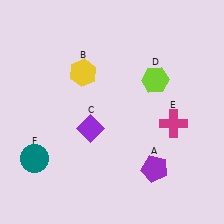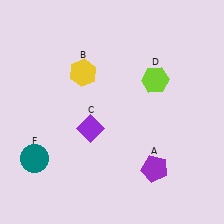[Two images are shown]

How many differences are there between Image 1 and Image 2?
There is 1 difference between the two images.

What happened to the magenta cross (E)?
The magenta cross (E) was removed in Image 2. It was in the bottom-right area of Image 1.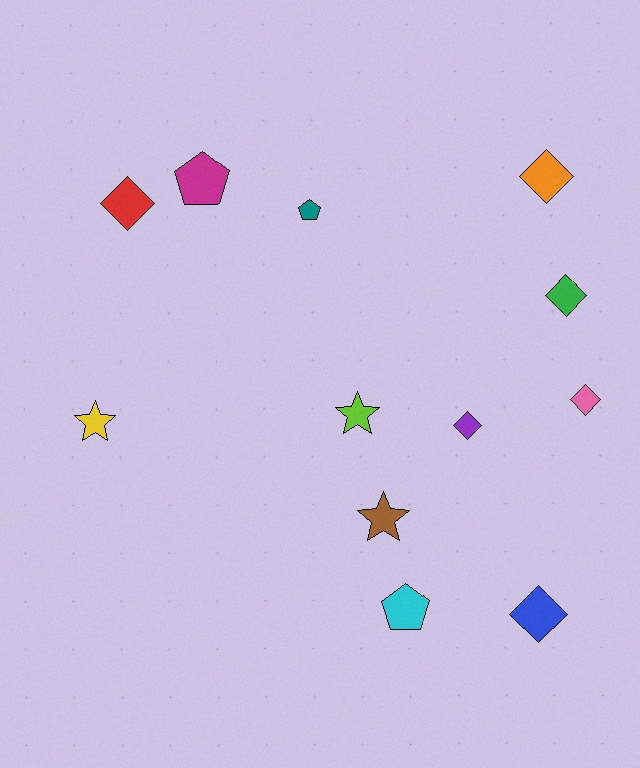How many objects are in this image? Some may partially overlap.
There are 12 objects.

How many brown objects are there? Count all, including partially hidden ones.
There is 1 brown object.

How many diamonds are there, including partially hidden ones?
There are 6 diamonds.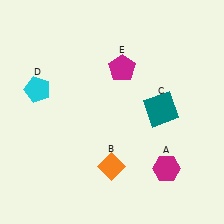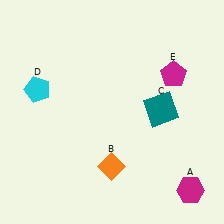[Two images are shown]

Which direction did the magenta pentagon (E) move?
The magenta pentagon (E) moved right.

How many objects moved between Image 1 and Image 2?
2 objects moved between the two images.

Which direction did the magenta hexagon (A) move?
The magenta hexagon (A) moved right.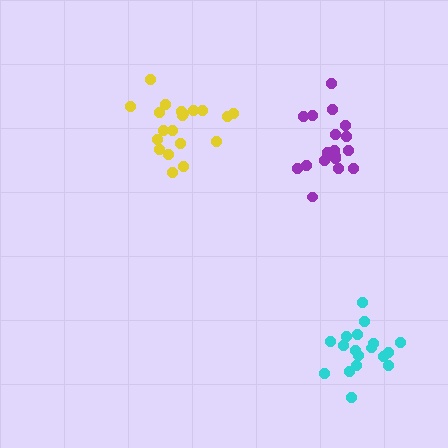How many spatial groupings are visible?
There are 3 spatial groupings.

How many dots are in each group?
Group 1: 18 dots, Group 2: 18 dots, Group 3: 20 dots (56 total).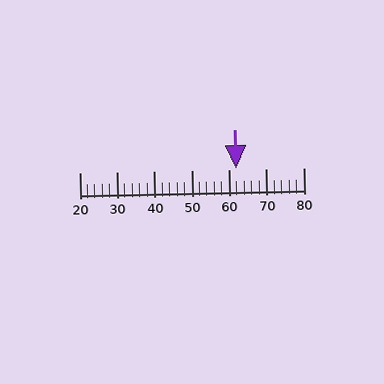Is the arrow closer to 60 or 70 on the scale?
The arrow is closer to 60.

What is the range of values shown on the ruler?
The ruler shows values from 20 to 80.